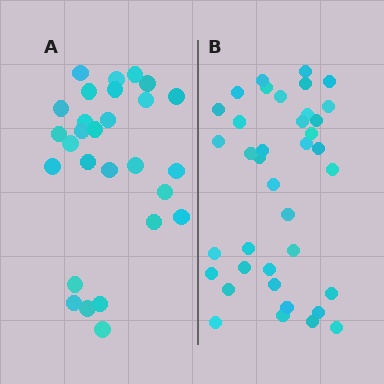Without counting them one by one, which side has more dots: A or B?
Region B (the right region) has more dots.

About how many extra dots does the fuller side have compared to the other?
Region B has roughly 10 or so more dots than region A.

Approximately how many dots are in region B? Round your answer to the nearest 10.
About 40 dots. (The exact count is 38, which rounds to 40.)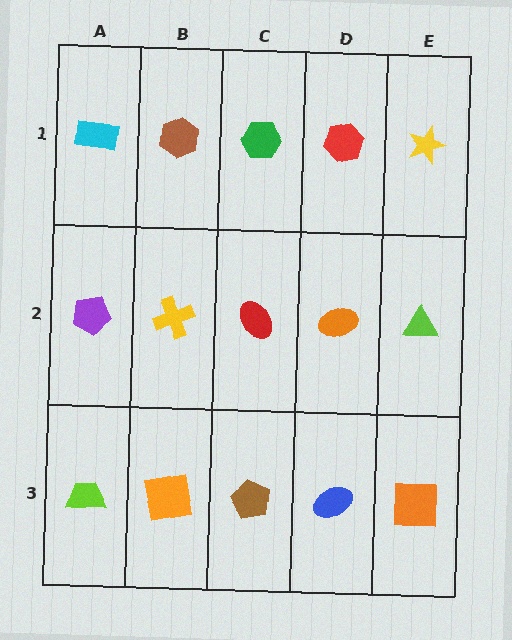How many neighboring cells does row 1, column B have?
3.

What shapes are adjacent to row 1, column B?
A yellow cross (row 2, column B), a cyan rectangle (row 1, column A), a green hexagon (row 1, column C).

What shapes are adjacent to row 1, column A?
A purple pentagon (row 2, column A), a brown hexagon (row 1, column B).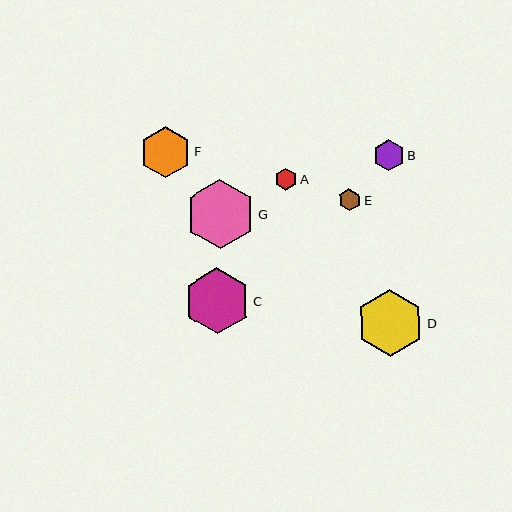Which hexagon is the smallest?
Hexagon A is the smallest with a size of approximately 22 pixels.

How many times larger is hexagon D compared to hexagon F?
Hexagon D is approximately 1.3 times the size of hexagon F.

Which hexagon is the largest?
Hexagon G is the largest with a size of approximately 69 pixels.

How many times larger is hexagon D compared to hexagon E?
Hexagon D is approximately 3.0 times the size of hexagon E.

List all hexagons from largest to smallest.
From largest to smallest: G, D, C, F, B, E, A.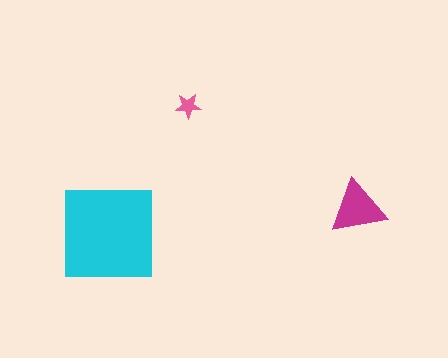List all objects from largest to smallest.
The cyan square, the magenta triangle, the pink star.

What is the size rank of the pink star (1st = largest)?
3rd.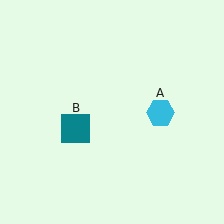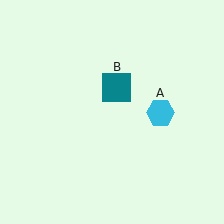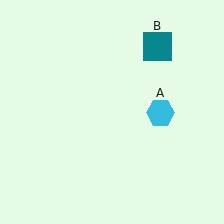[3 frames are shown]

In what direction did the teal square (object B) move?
The teal square (object B) moved up and to the right.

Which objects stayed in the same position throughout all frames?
Cyan hexagon (object A) remained stationary.